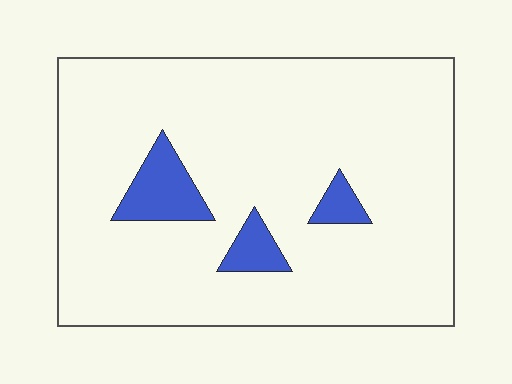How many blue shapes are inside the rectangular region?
3.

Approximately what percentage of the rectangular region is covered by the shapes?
Approximately 10%.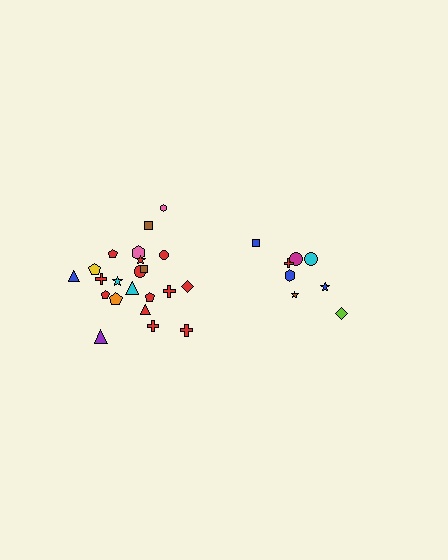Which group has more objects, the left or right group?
The left group.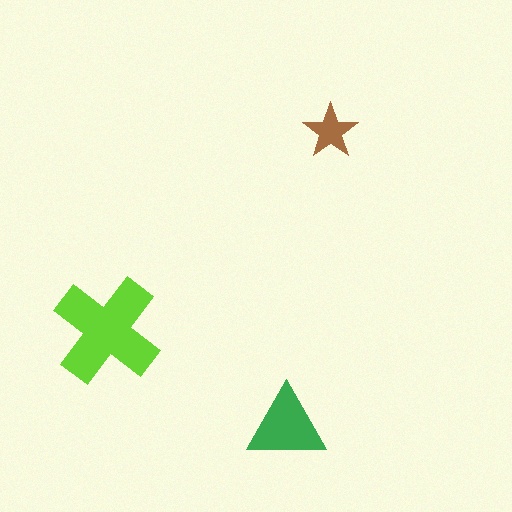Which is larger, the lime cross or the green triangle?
The lime cross.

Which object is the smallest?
The brown star.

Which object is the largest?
The lime cross.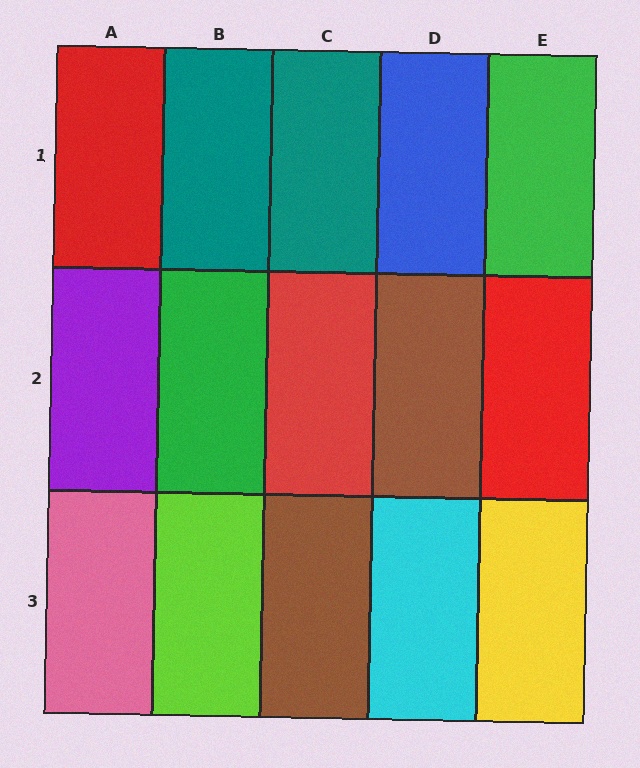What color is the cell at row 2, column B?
Green.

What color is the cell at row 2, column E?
Red.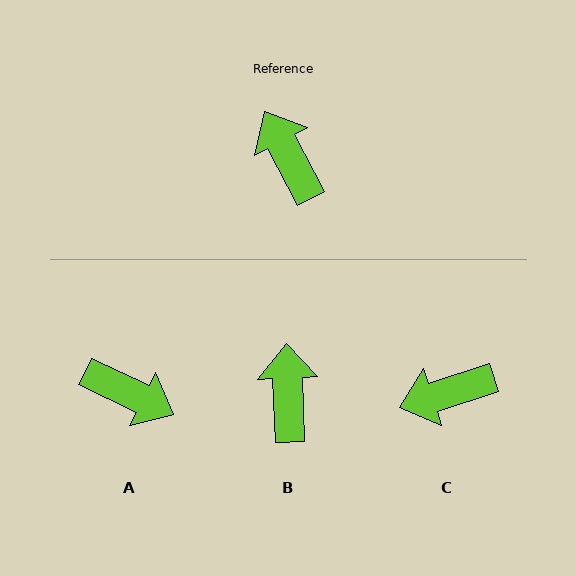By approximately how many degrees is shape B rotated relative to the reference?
Approximately 26 degrees clockwise.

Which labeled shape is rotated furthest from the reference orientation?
A, about 144 degrees away.